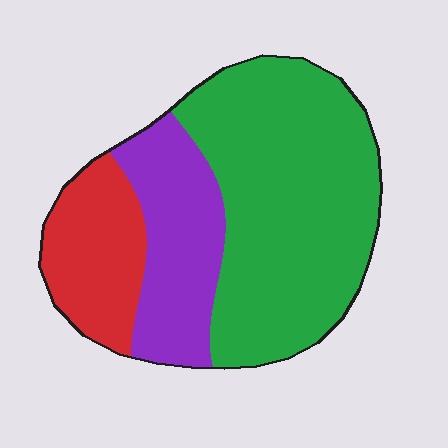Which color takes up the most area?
Green, at roughly 55%.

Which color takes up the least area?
Red, at roughly 20%.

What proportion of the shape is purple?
Purple covers roughly 25% of the shape.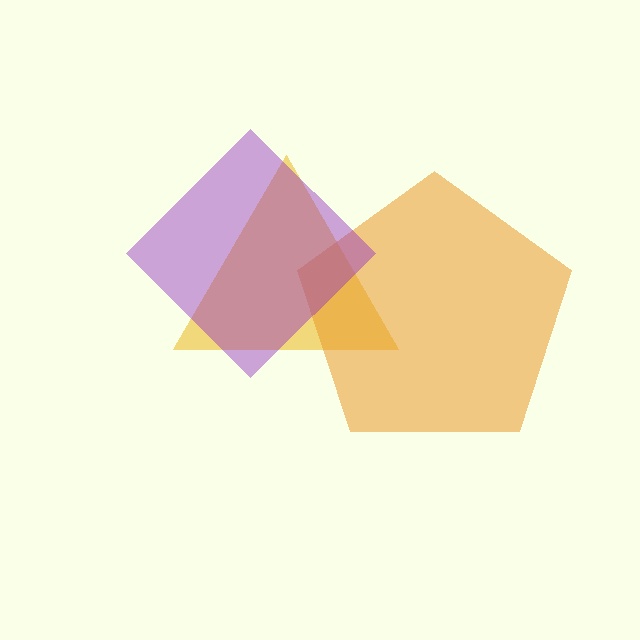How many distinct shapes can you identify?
There are 3 distinct shapes: a yellow triangle, an orange pentagon, a purple diamond.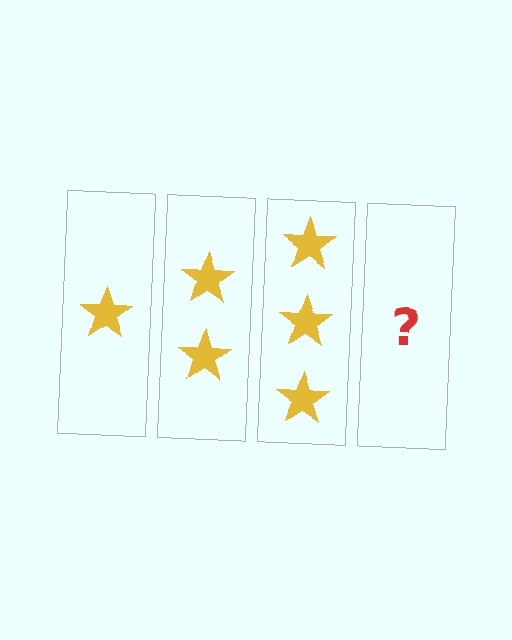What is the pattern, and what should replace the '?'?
The pattern is that each step adds one more star. The '?' should be 4 stars.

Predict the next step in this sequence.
The next step is 4 stars.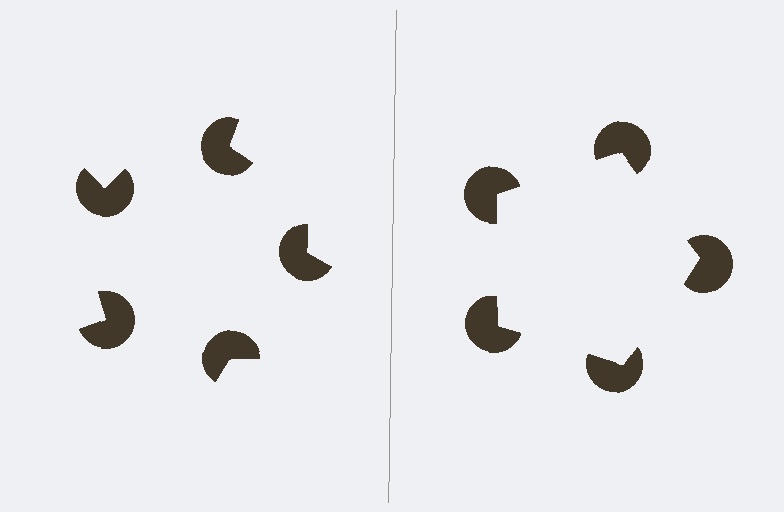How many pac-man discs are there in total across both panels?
10 — 5 on each side.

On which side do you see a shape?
An illusory pentagon appears on the right side. On the left side the wedge cuts are rotated, so no coherent shape forms.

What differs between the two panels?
The pac-man discs are positioned identically on both sides; only the wedge orientations differ. On the right they align to a pentagon; on the left they are misaligned.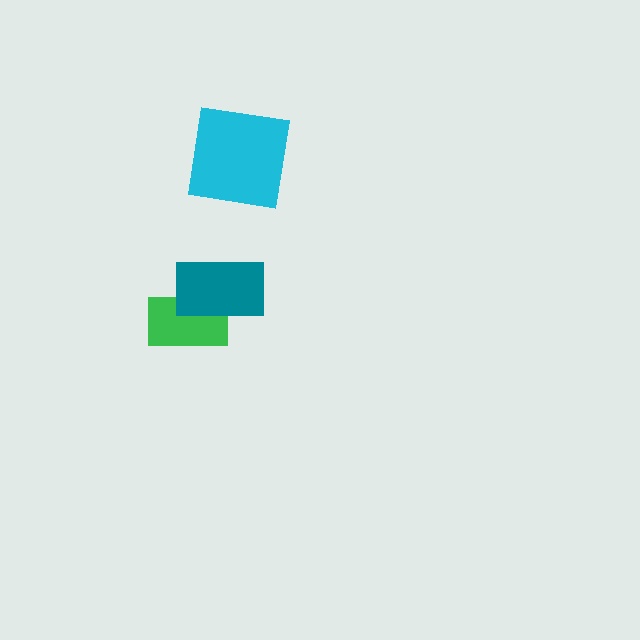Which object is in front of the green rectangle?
The teal rectangle is in front of the green rectangle.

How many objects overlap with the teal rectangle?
1 object overlaps with the teal rectangle.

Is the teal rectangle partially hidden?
No, no other shape covers it.